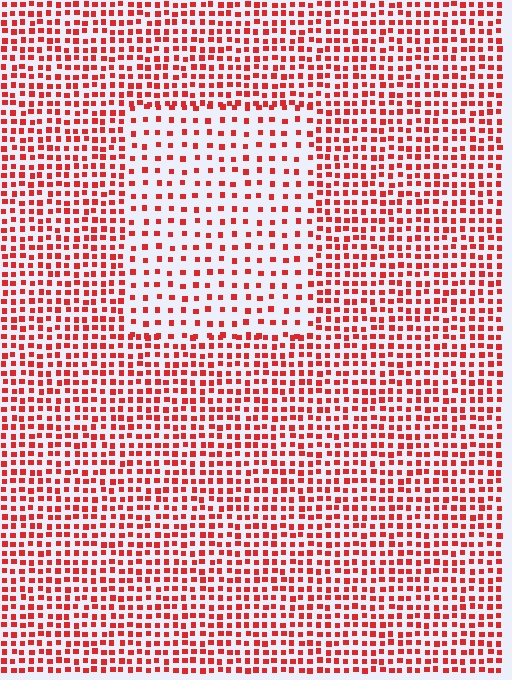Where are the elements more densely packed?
The elements are more densely packed outside the rectangle boundary.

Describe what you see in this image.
The image contains small red elements arranged at two different densities. A rectangle-shaped region is visible where the elements are less densely packed than the surrounding area.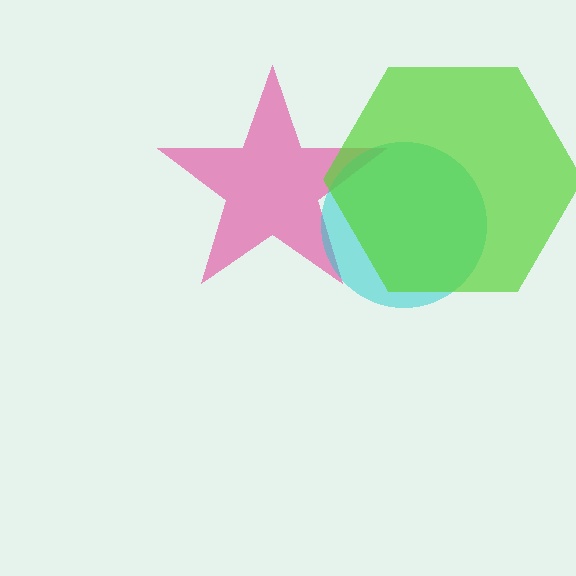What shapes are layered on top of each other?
The layered shapes are: a pink star, a cyan circle, a lime hexagon.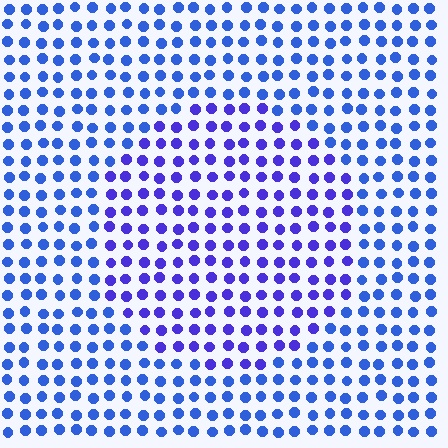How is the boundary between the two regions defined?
The boundary is defined purely by a slight shift in hue (about 26 degrees). Spacing, size, and orientation are identical on both sides.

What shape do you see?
I see a circle.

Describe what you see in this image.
The image is filled with small blue elements in a uniform arrangement. A circle-shaped region is visible where the elements are tinted to a slightly different hue, forming a subtle color boundary.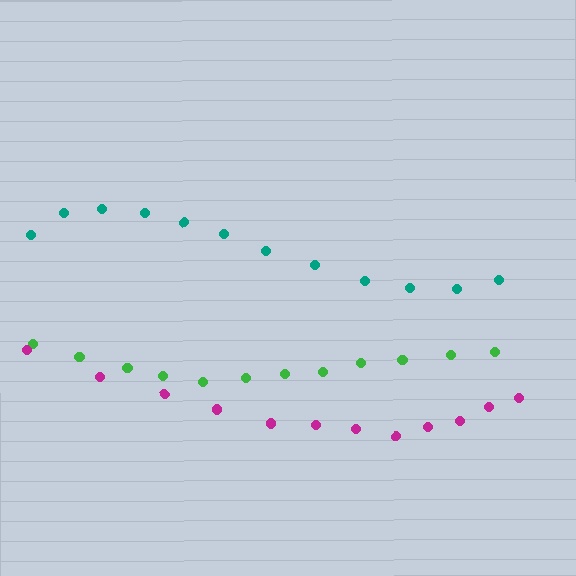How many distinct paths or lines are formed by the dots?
There are 3 distinct paths.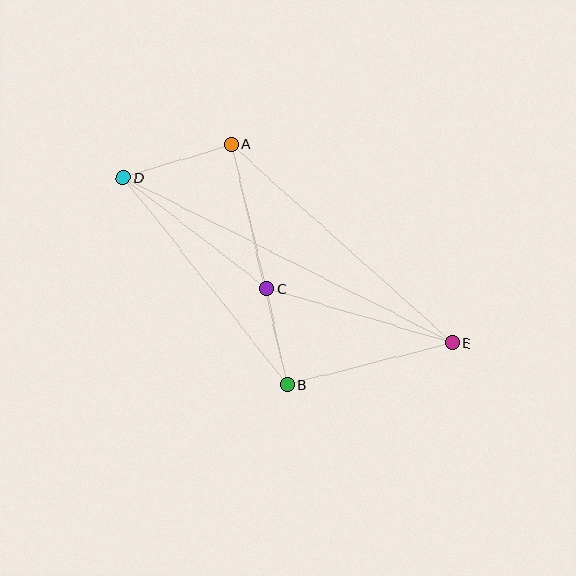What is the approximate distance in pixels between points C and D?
The distance between C and D is approximately 182 pixels.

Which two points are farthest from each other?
Points D and E are farthest from each other.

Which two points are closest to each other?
Points B and C are closest to each other.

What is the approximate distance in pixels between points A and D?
The distance between A and D is approximately 113 pixels.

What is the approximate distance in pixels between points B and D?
The distance between B and D is approximately 264 pixels.